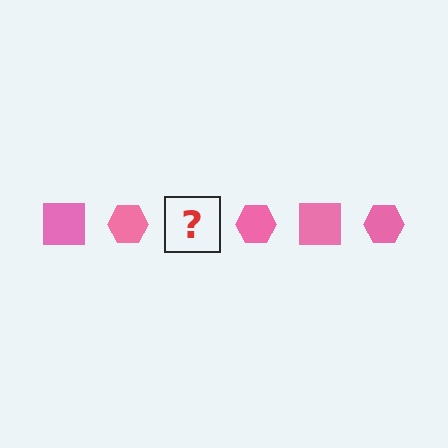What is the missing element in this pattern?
The missing element is a pink square.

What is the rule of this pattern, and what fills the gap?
The rule is that the pattern cycles through square, hexagon shapes in pink. The gap should be filled with a pink square.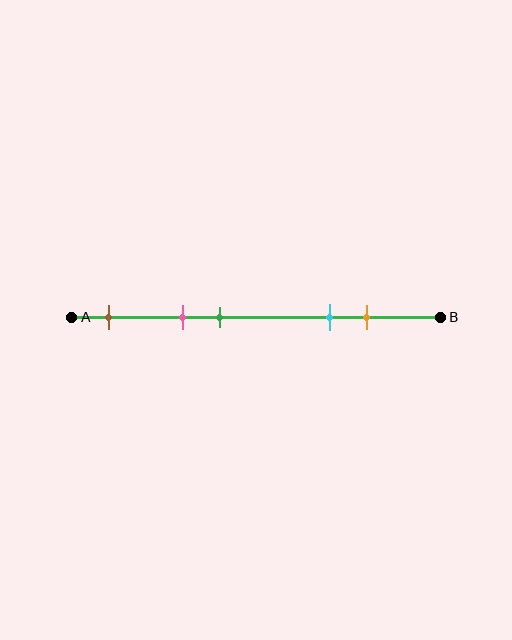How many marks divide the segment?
There are 5 marks dividing the segment.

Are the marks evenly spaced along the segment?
No, the marks are not evenly spaced.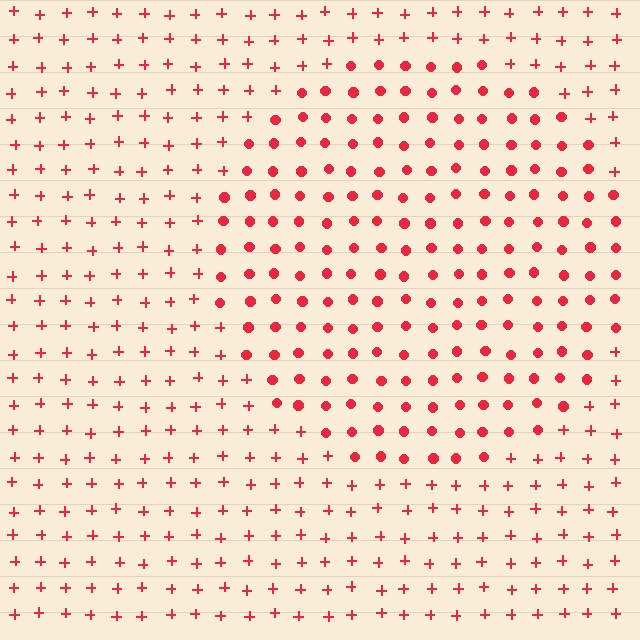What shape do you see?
I see a circle.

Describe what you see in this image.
The image is filled with small red elements arranged in a uniform grid. A circle-shaped region contains circles, while the surrounding area contains plus signs. The boundary is defined purely by the change in element shape.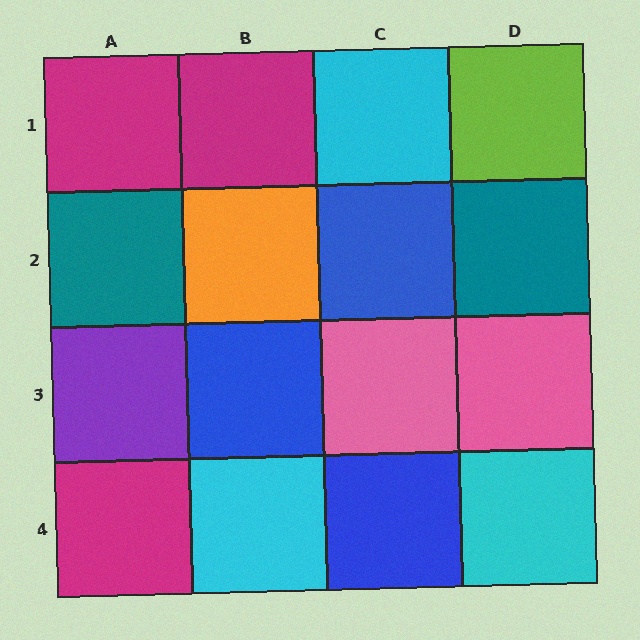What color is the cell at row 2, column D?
Teal.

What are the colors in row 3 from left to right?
Purple, blue, pink, pink.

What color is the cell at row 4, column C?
Blue.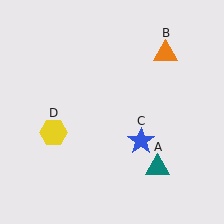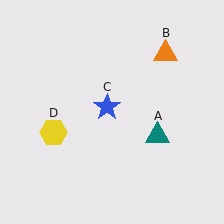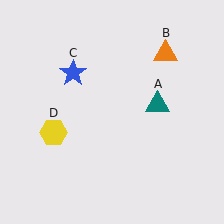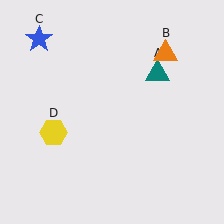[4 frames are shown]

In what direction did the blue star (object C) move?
The blue star (object C) moved up and to the left.